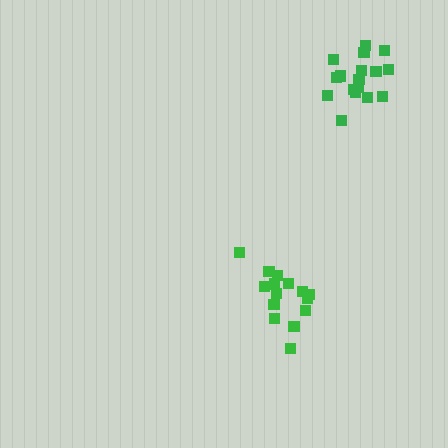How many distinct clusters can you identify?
There are 2 distinct clusters.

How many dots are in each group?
Group 1: 15 dots, Group 2: 17 dots (32 total).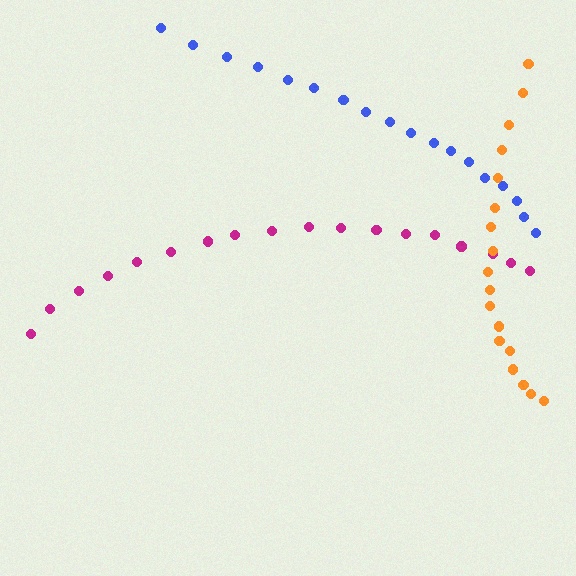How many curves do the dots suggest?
There are 3 distinct paths.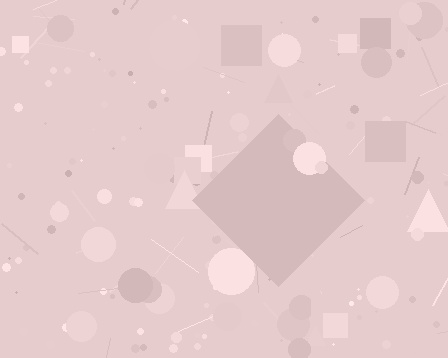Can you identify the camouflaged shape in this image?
The camouflaged shape is a diamond.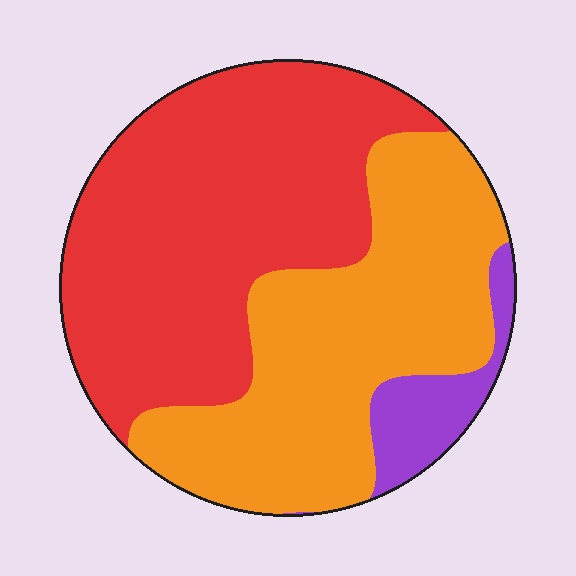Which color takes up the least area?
Purple, at roughly 10%.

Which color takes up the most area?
Red, at roughly 50%.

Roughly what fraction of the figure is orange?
Orange takes up about two fifths (2/5) of the figure.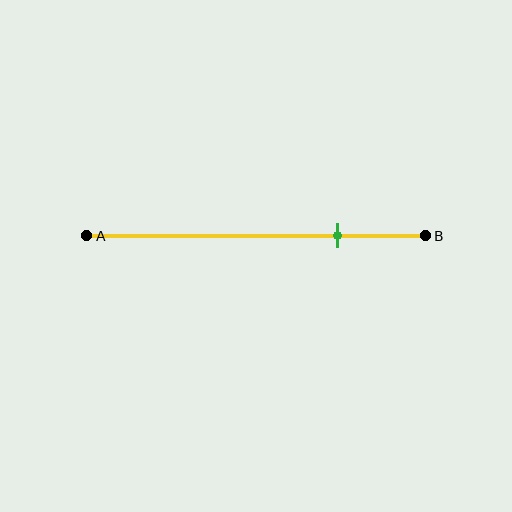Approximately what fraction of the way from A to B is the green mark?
The green mark is approximately 75% of the way from A to B.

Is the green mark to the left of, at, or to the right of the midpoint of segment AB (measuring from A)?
The green mark is to the right of the midpoint of segment AB.